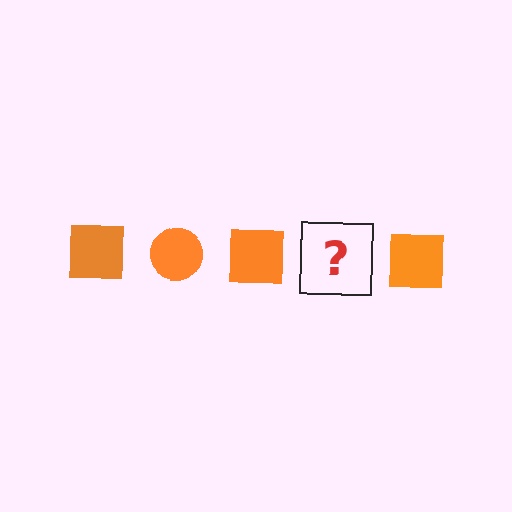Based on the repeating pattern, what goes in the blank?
The blank should be an orange circle.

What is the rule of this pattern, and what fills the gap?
The rule is that the pattern cycles through square, circle shapes in orange. The gap should be filled with an orange circle.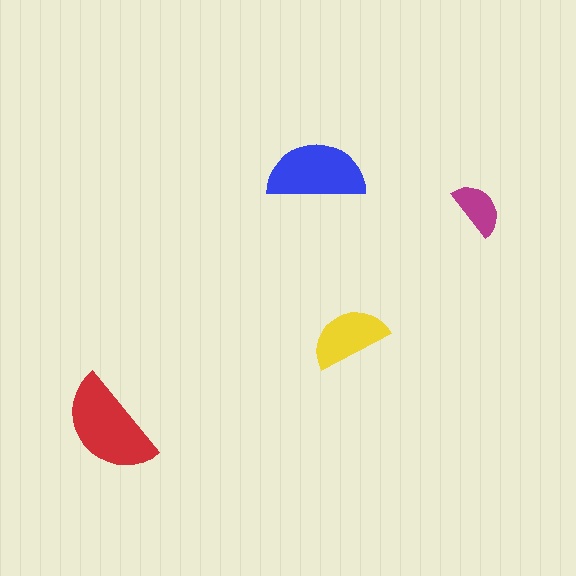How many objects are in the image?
There are 4 objects in the image.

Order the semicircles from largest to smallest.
the red one, the blue one, the yellow one, the magenta one.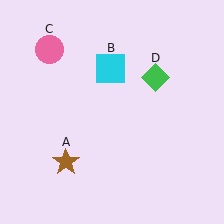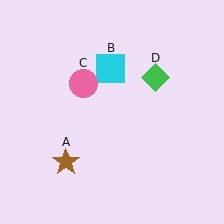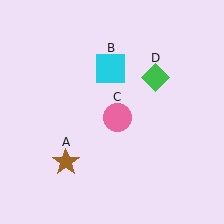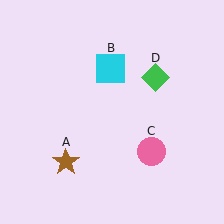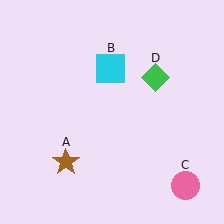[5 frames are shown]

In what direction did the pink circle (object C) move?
The pink circle (object C) moved down and to the right.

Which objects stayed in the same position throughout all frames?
Brown star (object A) and cyan square (object B) and green diamond (object D) remained stationary.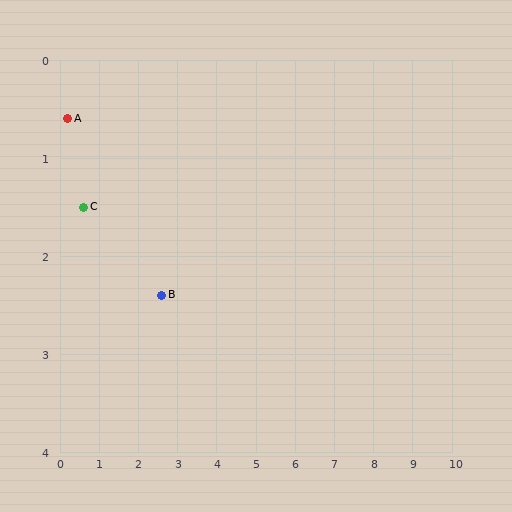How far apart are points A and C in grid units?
Points A and C are about 1.0 grid units apart.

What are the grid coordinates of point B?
Point B is at approximately (2.6, 2.4).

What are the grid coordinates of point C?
Point C is at approximately (0.6, 1.5).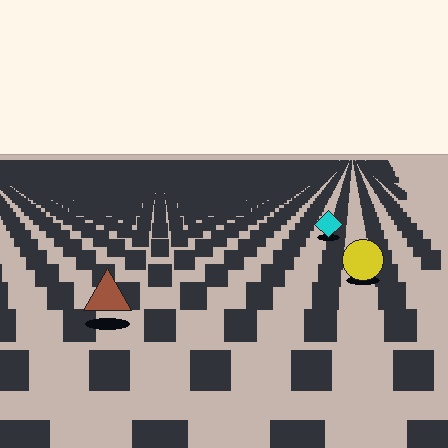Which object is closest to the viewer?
The brown triangle is closest. The texture marks near it are larger and more spread out.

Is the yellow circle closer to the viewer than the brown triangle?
No. The brown triangle is closer — you can tell from the texture gradient: the ground texture is coarser near it.